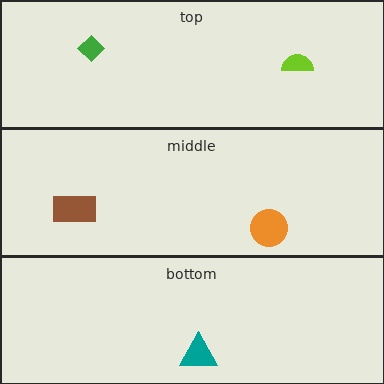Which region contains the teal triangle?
The bottom region.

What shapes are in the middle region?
The orange circle, the brown rectangle.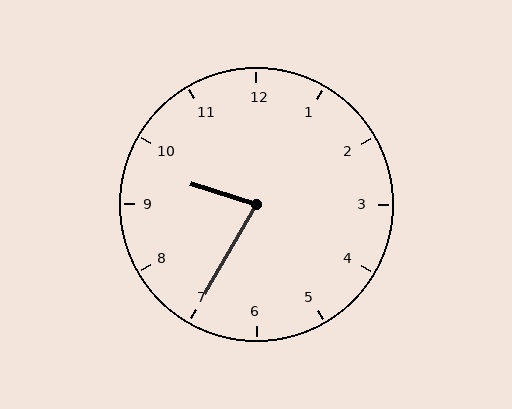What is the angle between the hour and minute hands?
Approximately 78 degrees.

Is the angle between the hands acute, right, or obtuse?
It is acute.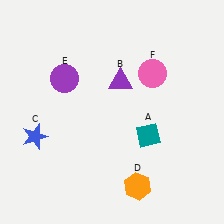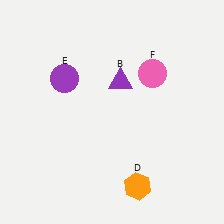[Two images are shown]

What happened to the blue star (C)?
The blue star (C) was removed in Image 2. It was in the bottom-left area of Image 1.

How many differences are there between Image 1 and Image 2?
There are 2 differences between the two images.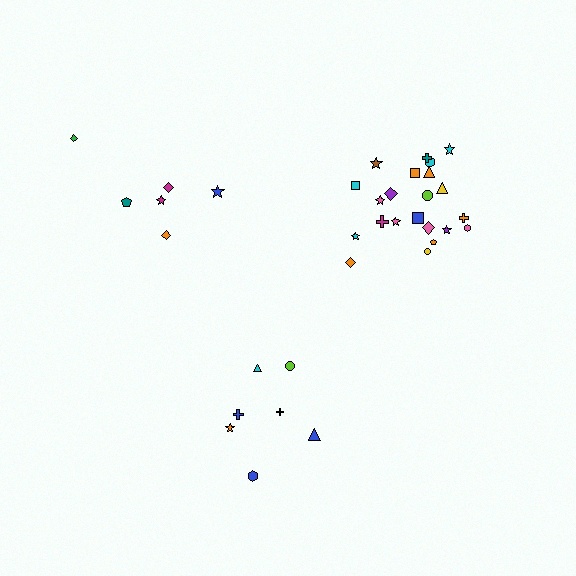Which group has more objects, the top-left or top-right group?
The top-right group.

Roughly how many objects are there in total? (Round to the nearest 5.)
Roughly 35 objects in total.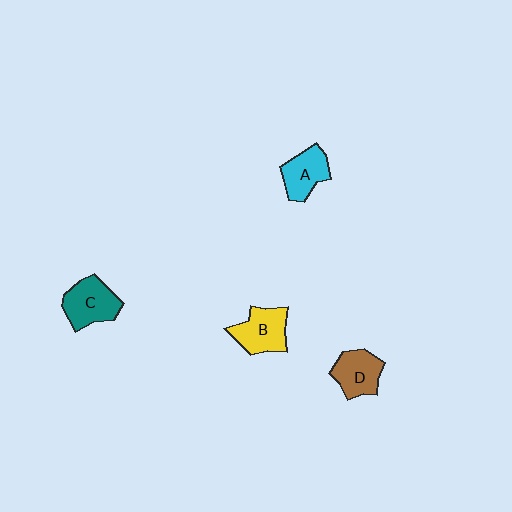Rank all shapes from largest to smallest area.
From largest to smallest: C (teal), B (yellow), D (brown), A (cyan).